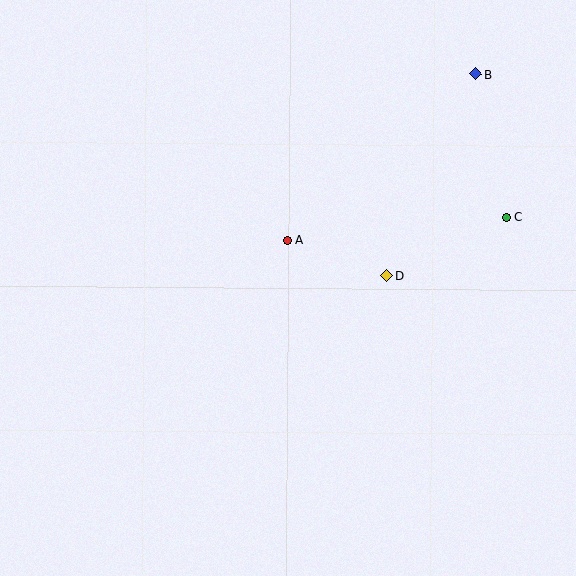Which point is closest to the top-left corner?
Point A is closest to the top-left corner.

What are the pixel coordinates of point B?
Point B is at (475, 74).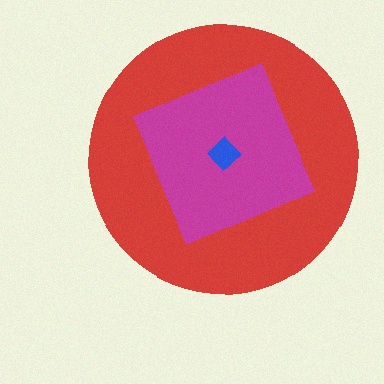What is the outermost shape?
The red circle.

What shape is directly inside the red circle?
The magenta square.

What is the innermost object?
The blue diamond.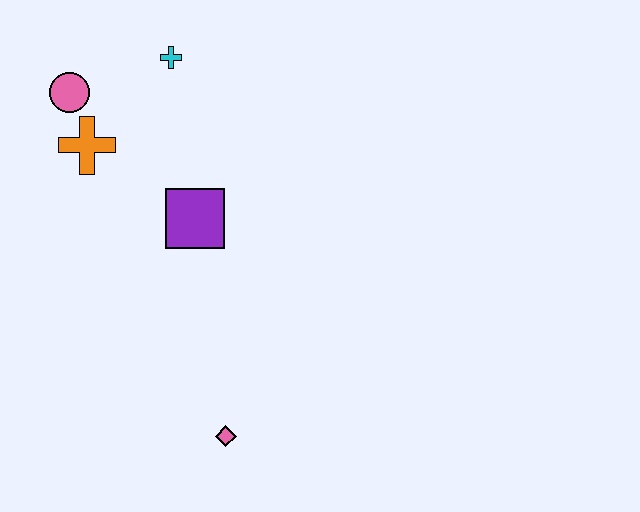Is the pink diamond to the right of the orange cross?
Yes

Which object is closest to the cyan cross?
The pink circle is closest to the cyan cross.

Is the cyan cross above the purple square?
Yes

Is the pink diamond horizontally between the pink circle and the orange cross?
No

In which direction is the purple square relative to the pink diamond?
The purple square is above the pink diamond.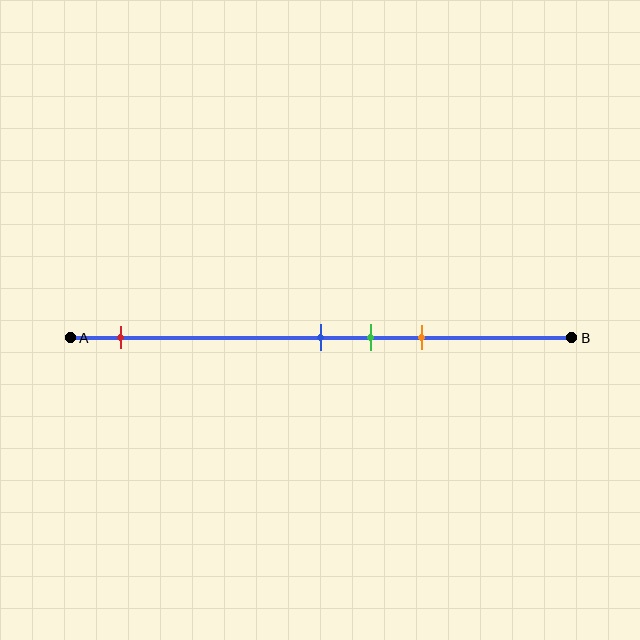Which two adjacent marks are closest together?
The blue and green marks are the closest adjacent pair.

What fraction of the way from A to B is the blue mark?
The blue mark is approximately 50% (0.5) of the way from A to B.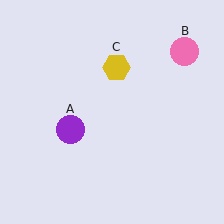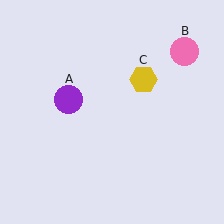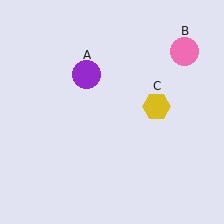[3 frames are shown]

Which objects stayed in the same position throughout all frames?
Pink circle (object B) remained stationary.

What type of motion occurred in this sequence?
The purple circle (object A), yellow hexagon (object C) rotated clockwise around the center of the scene.